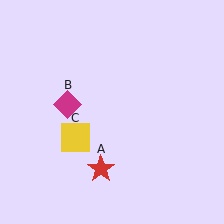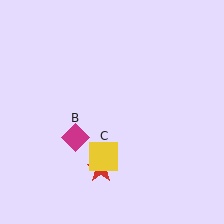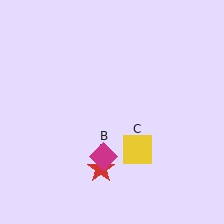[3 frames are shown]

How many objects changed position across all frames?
2 objects changed position: magenta diamond (object B), yellow square (object C).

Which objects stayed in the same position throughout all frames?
Red star (object A) remained stationary.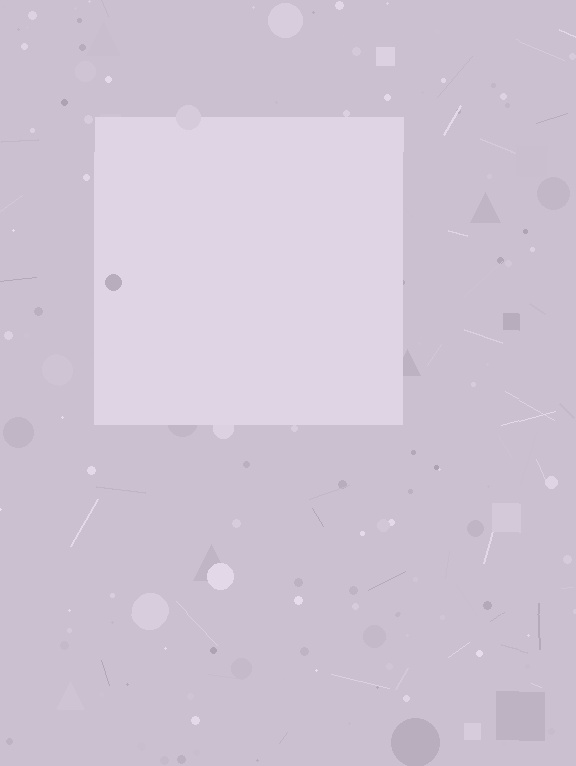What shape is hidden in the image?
A square is hidden in the image.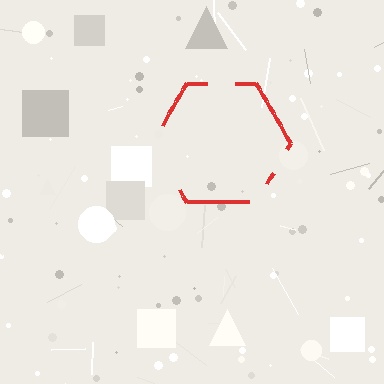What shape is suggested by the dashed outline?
The dashed outline suggests a hexagon.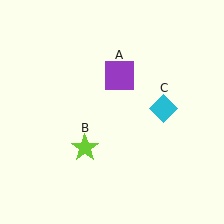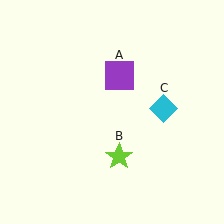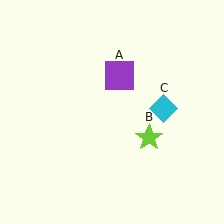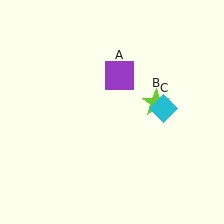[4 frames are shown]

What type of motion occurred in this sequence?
The lime star (object B) rotated counterclockwise around the center of the scene.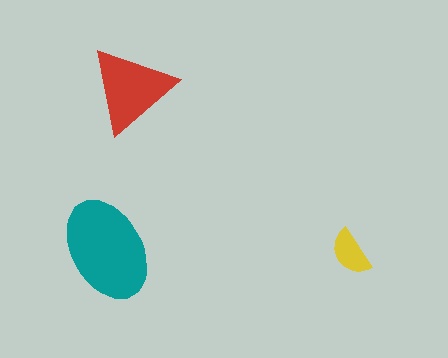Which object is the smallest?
The yellow semicircle.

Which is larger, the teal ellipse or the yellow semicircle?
The teal ellipse.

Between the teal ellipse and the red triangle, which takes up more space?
The teal ellipse.